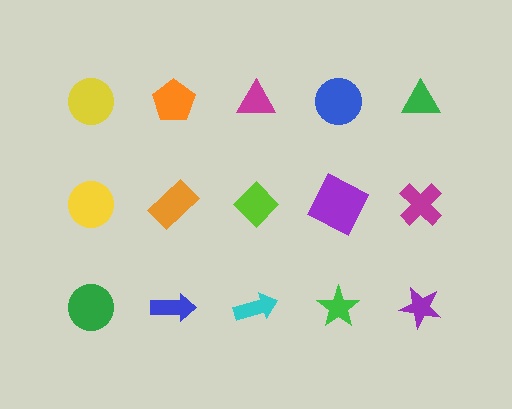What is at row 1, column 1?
A yellow circle.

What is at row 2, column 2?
An orange rectangle.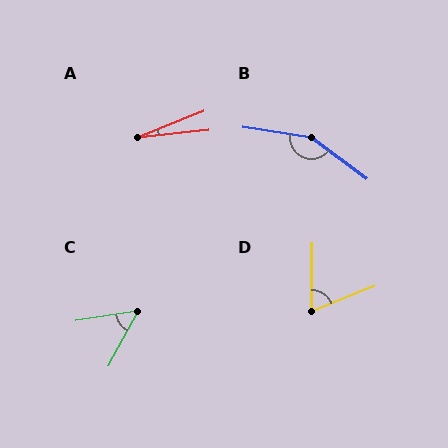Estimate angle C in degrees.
Approximately 53 degrees.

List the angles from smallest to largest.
A (16°), C (53°), D (68°), B (152°).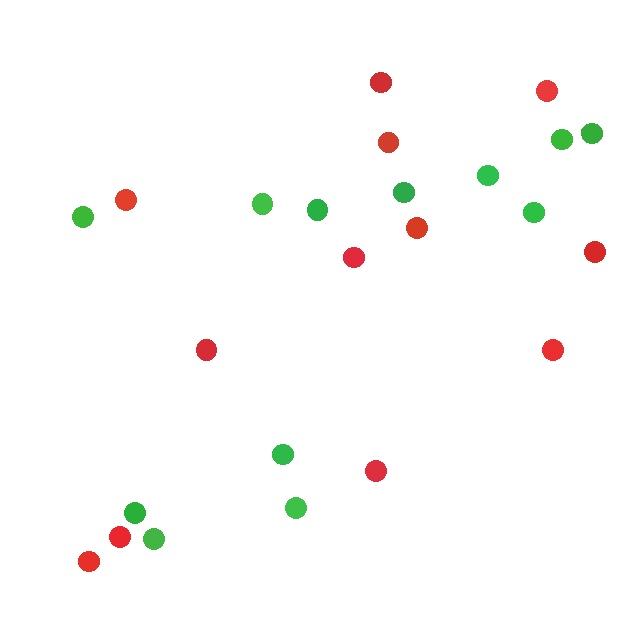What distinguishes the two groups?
There are 2 groups: one group of red circles (12) and one group of green circles (12).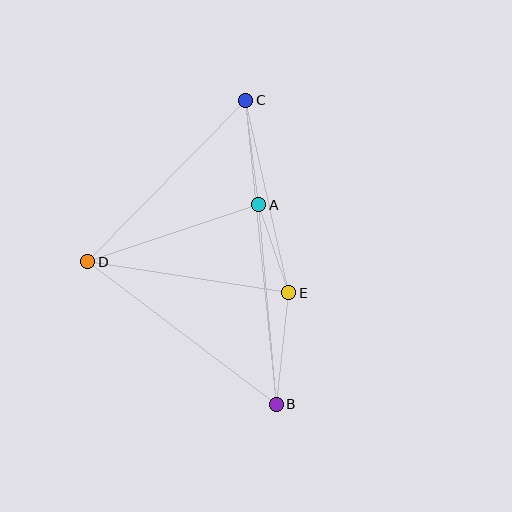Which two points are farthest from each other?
Points B and C are farthest from each other.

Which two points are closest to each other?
Points A and E are closest to each other.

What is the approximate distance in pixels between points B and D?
The distance between B and D is approximately 236 pixels.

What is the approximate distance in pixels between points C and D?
The distance between C and D is approximately 226 pixels.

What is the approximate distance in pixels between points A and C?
The distance between A and C is approximately 105 pixels.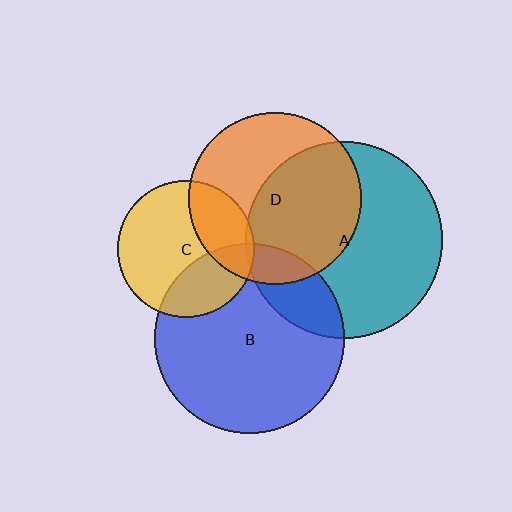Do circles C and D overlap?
Yes.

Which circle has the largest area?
Circle A (teal).